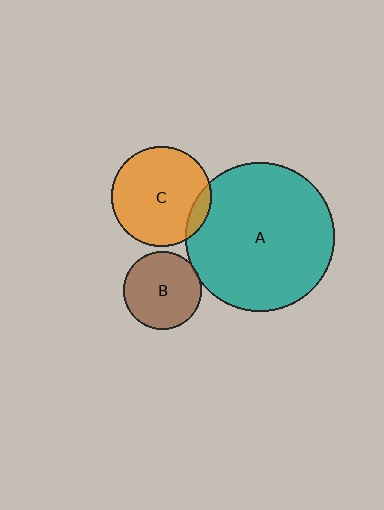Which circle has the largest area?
Circle A (teal).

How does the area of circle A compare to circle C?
Approximately 2.2 times.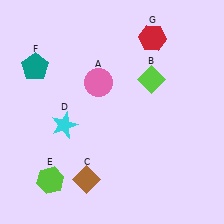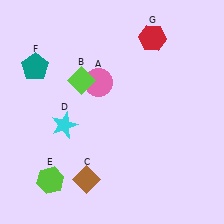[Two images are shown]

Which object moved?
The lime diamond (B) moved left.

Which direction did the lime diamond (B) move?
The lime diamond (B) moved left.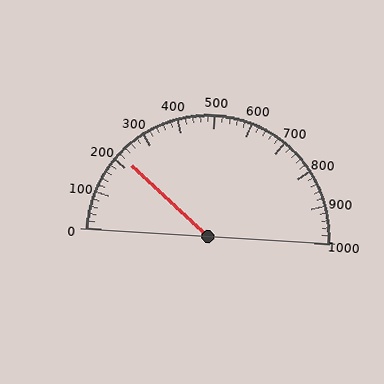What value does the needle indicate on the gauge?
The needle indicates approximately 220.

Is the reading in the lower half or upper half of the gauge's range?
The reading is in the lower half of the range (0 to 1000).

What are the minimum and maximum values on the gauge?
The gauge ranges from 0 to 1000.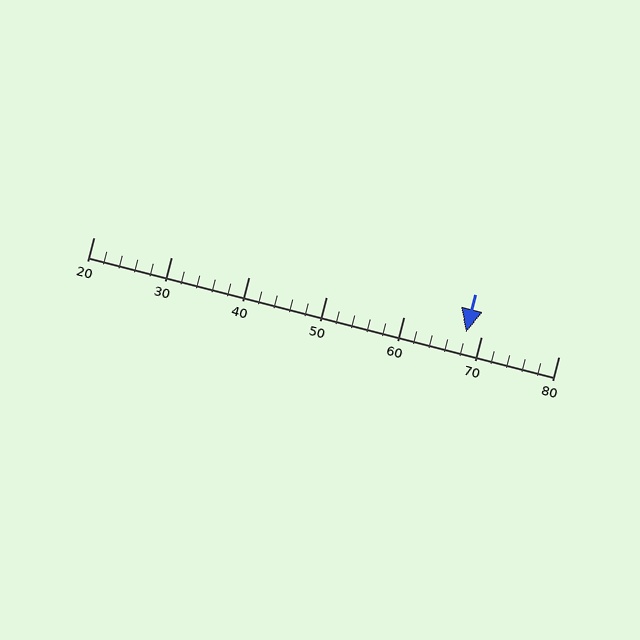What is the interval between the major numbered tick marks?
The major tick marks are spaced 10 units apart.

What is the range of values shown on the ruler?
The ruler shows values from 20 to 80.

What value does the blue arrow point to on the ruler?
The blue arrow points to approximately 68.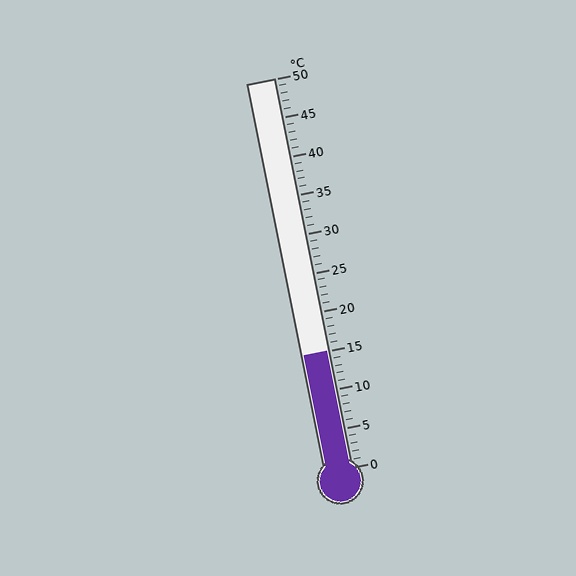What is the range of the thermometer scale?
The thermometer scale ranges from 0°C to 50°C.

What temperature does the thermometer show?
The thermometer shows approximately 15°C.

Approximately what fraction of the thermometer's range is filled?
The thermometer is filled to approximately 30% of its range.